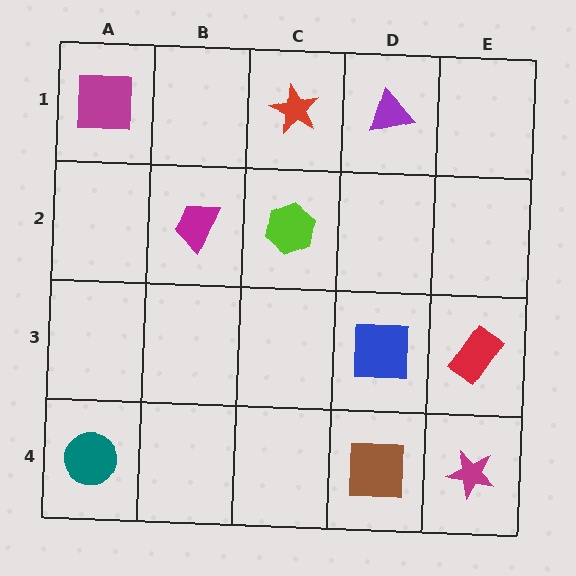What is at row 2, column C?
A lime hexagon.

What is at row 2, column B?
A magenta trapezoid.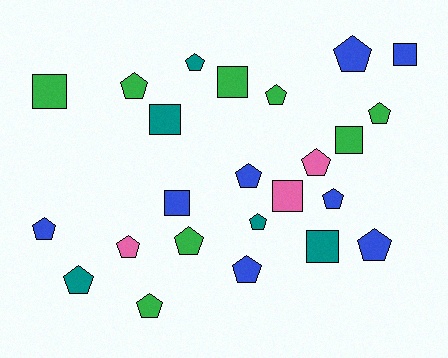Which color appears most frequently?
Green, with 8 objects.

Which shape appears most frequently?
Pentagon, with 16 objects.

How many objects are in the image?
There are 24 objects.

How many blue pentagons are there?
There are 6 blue pentagons.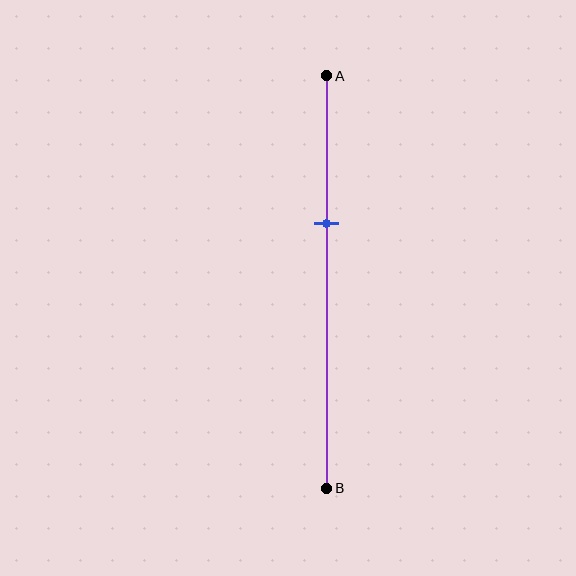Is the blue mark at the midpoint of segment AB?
No, the mark is at about 35% from A, not at the 50% midpoint.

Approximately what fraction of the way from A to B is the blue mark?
The blue mark is approximately 35% of the way from A to B.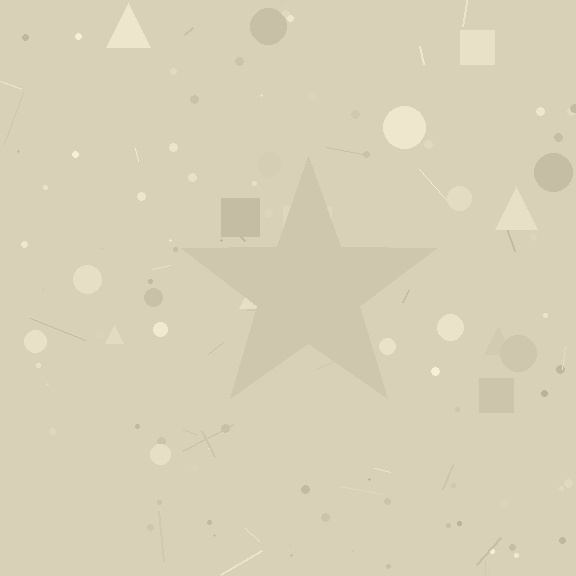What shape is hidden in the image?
A star is hidden in the image.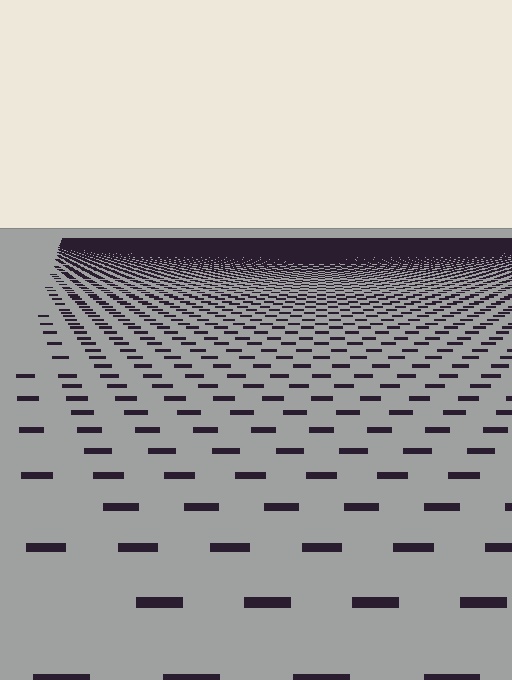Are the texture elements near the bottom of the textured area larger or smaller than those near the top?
Larger. Near the bottom, elements are closer to the viewer and appear at a bigger on-screen size.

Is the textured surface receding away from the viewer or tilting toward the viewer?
The surface is receding away from the viewer. Texture elements get smaller and denser toward the top.